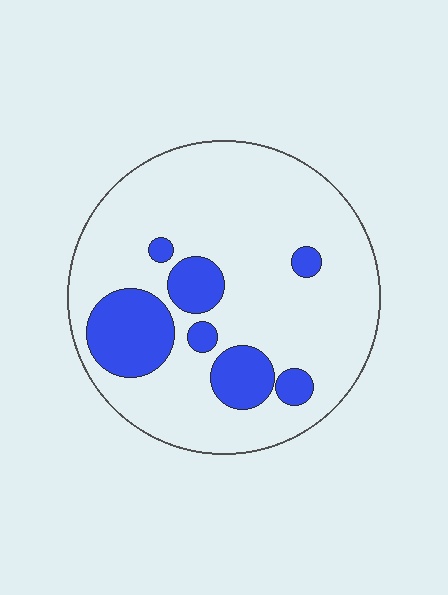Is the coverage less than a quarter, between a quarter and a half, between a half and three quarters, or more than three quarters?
Less than a quarter.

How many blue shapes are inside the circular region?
7.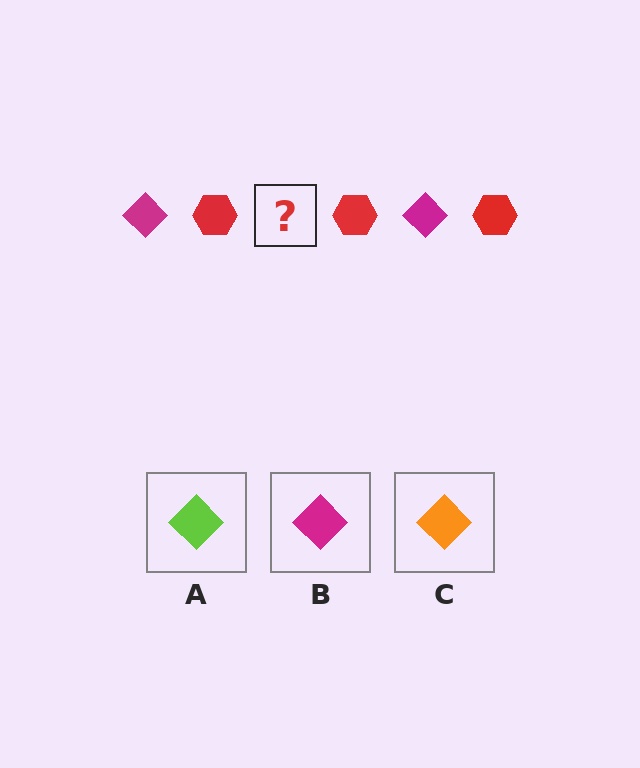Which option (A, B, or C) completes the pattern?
B.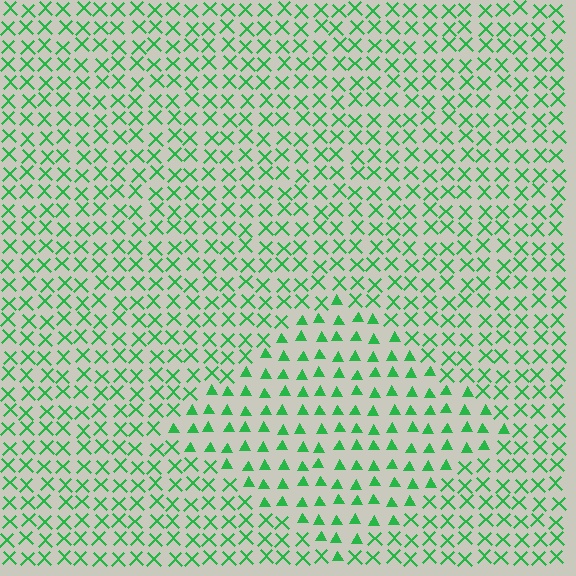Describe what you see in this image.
The image is filled with small green elements arranged in a uniform grid. A diamond-shaped region contains triangles, while the surrounding area contains X marks. The boundary is defined purely by the change in element shape.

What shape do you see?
I see a diamond.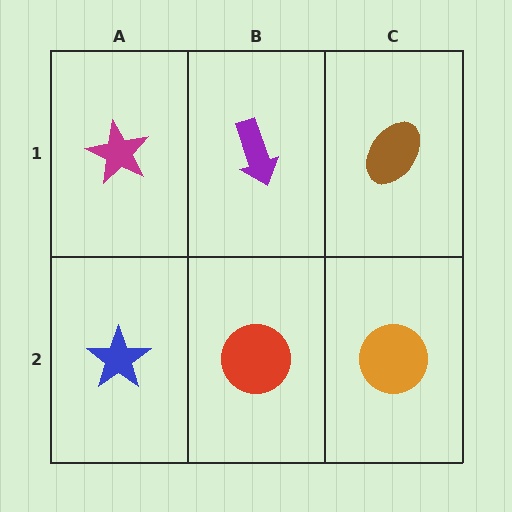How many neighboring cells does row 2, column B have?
3.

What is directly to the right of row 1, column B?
A brown ellipse.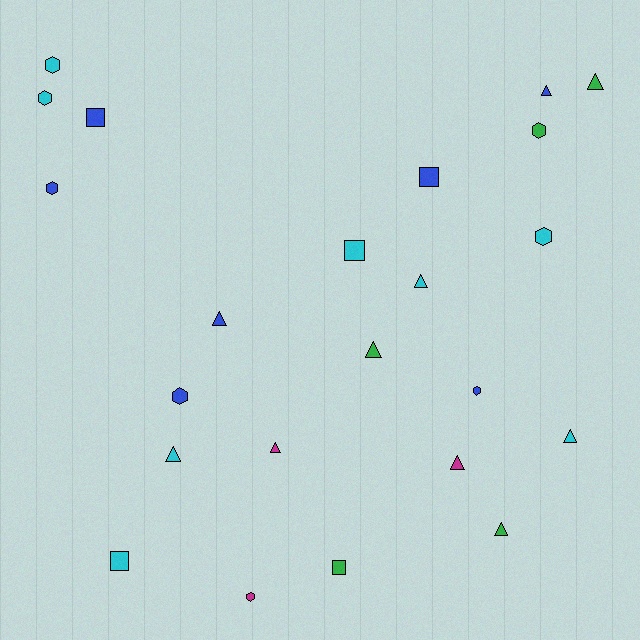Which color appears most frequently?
Cyan, with 8 objects.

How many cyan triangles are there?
There are 3 cyan triangles.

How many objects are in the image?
There are 23 objects.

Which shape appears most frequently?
Triangle, with 10 objects.